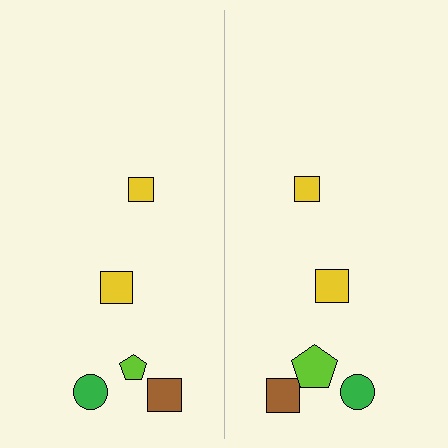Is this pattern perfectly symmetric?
No, the pattern is not perfectly symmetric. The lime pentagon on the right side has a different size than its mirror counterpart.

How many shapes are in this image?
There are 10 shapes in this image.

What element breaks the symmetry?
The lime pentagon on the right side has a different size than its mirror counterpart.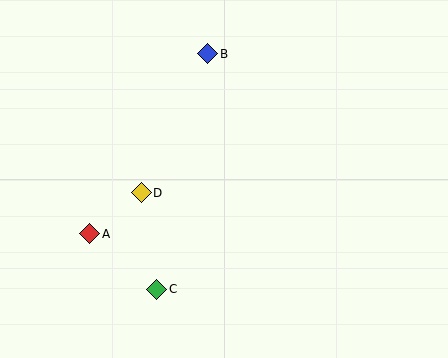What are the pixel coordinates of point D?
Point D is at (141, 193).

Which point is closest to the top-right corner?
Point B is closest to the top-right corner.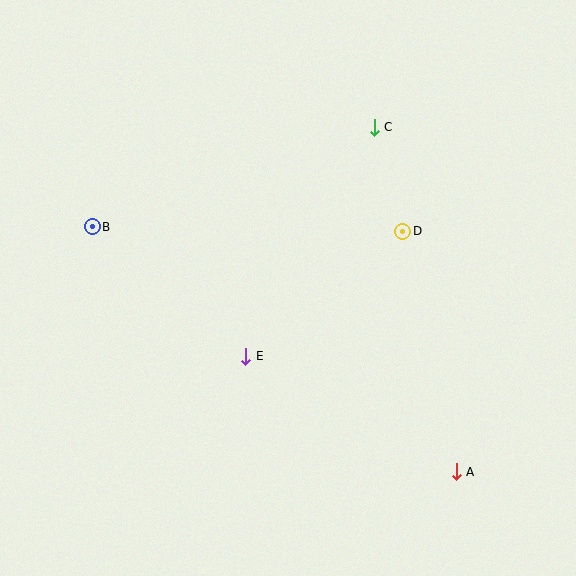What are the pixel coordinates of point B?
Point B is at (92, 227).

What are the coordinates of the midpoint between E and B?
The midpoint between E and B is at (169, 291).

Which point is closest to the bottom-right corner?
Point A is closest to the bottom-right corner.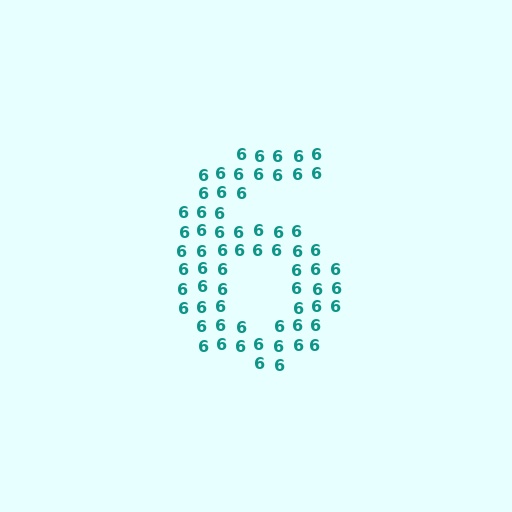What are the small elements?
The small elements are digit 6's.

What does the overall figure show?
The overall figure shows the digit 6.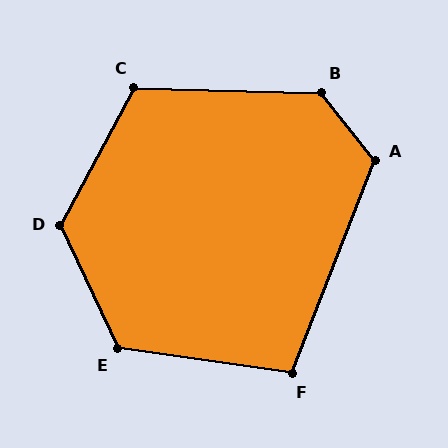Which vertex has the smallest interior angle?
F, at approximately 103 degrees.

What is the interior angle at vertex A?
Approximately 121 degrees (obtuse).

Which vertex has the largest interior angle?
B, at approximately 130 degrees.